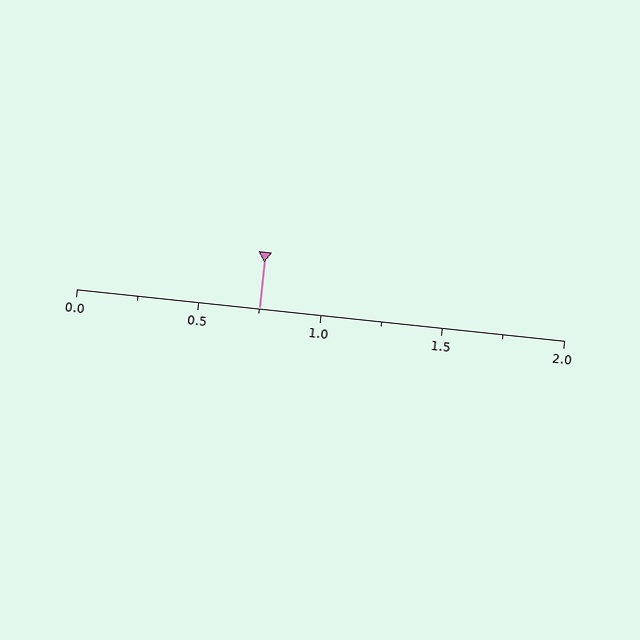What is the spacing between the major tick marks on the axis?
The major ticks are spaced 0.5 apart.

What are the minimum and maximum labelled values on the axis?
The axis runs from 0.0 to 2.0.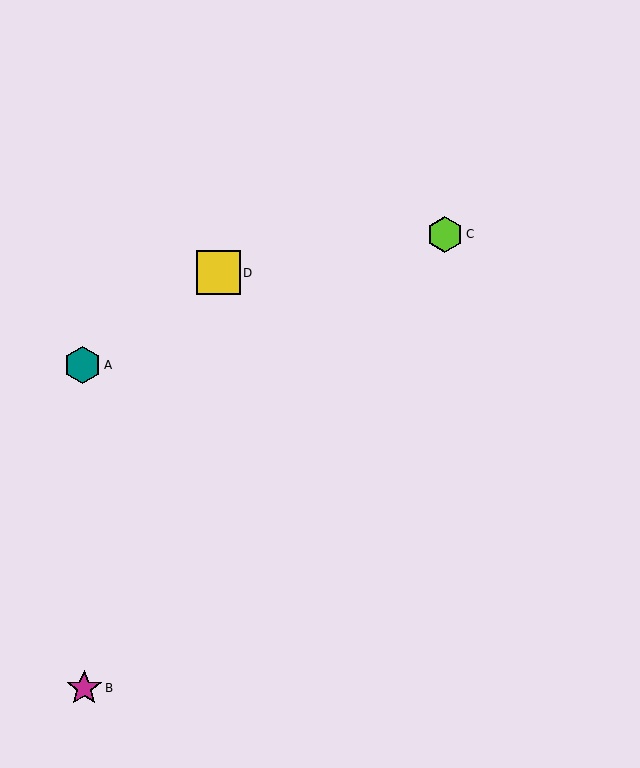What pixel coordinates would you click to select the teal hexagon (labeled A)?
Click at (82, 365) to select the teal hexagon A.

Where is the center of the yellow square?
The center of the yellow square is at (218, 273).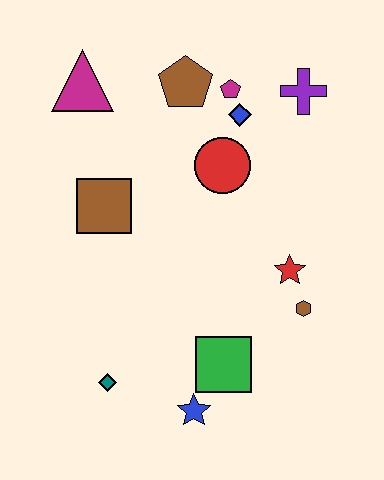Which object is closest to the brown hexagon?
The red star is closest to the brown hexagon.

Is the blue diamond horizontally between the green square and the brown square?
No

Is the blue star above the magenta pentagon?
No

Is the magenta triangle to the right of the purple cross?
No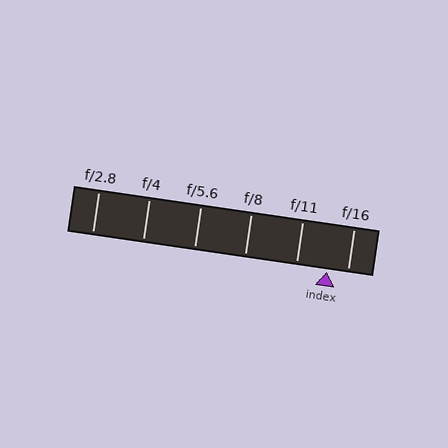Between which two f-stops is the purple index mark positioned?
The index mark is between f/11 and f/16.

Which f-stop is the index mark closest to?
The index mark is closest to f/16.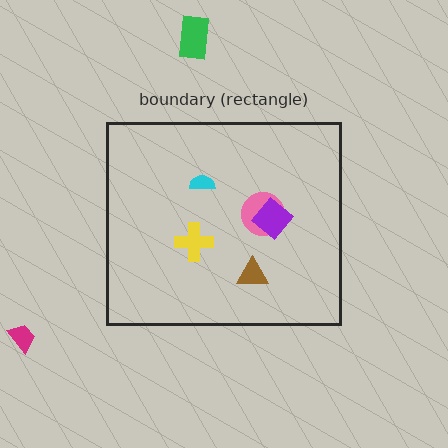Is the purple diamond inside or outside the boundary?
Inside.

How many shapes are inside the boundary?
5 inside, 2 outside.